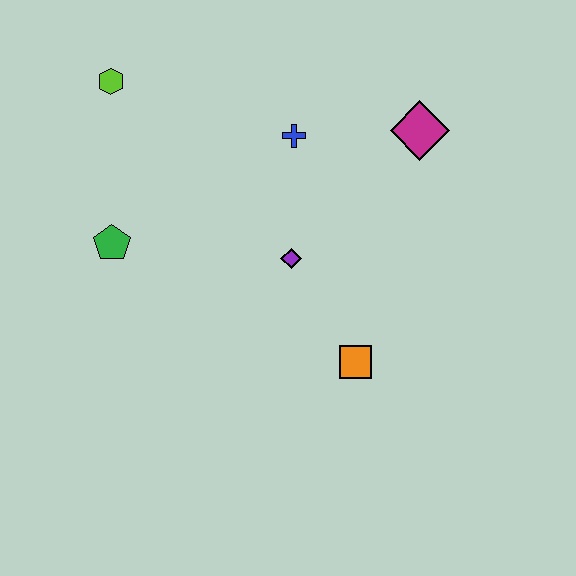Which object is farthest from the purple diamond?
The lime hexagon is farthest from the purple diamond.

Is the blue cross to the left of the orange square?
Yes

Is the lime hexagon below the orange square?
No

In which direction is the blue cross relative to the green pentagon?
The blue cross is to the right of the green pentagon.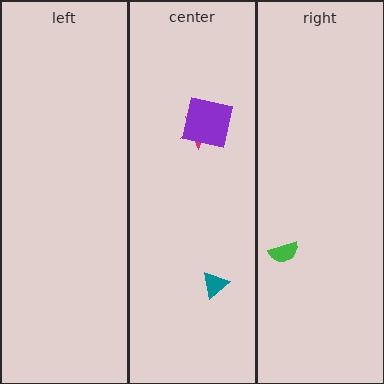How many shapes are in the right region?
1.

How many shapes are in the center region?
3.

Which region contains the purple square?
The center region.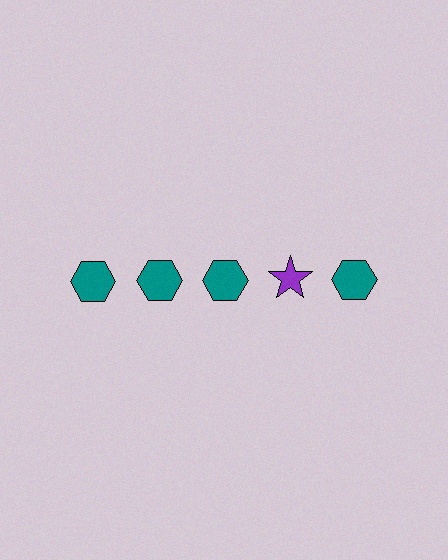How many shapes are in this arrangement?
There are 5 shapes arranged in a grid pattern.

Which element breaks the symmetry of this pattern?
The purple star in the top row, second from right column breaks the symmetry. All other shapes are teal hexagons.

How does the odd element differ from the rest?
It differs in both color (purple instead of teal) and shape (star instead of hexagon).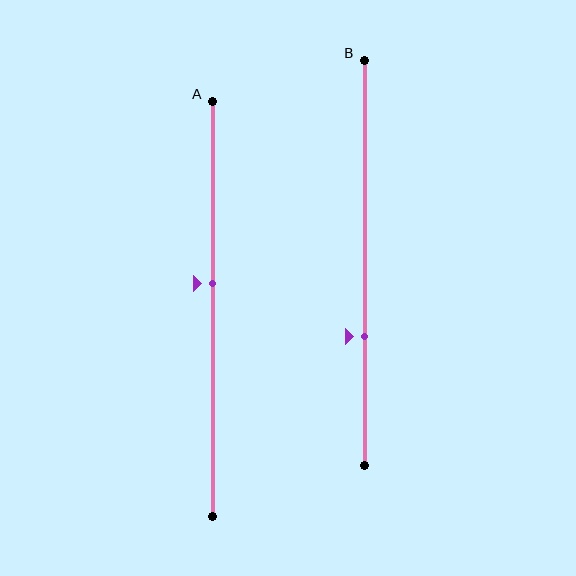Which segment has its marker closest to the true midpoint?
Segment A has its marker closest to the true midpoint.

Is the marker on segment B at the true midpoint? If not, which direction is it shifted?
No, the marker on segment B is shifted downward by about 18% of the segment length.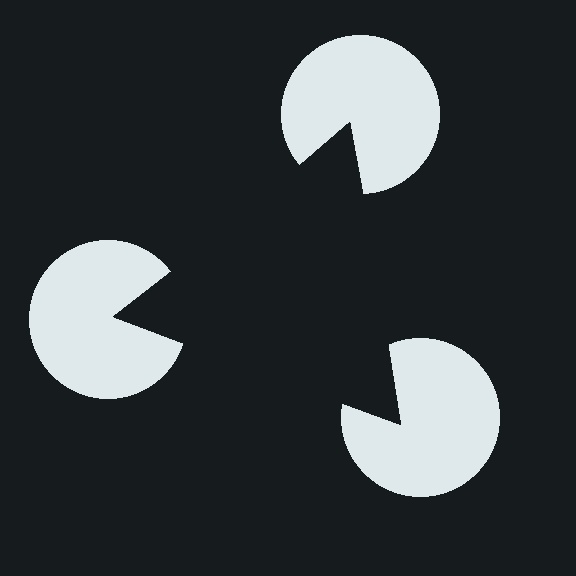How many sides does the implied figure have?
3 sides.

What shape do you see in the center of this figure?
An illusory triangle — its edges are inferred from the aligned wedge cuts in the pac-man discs, not physically drawn.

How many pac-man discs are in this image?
There are 3 — one at each vertex of the illusory triangle.